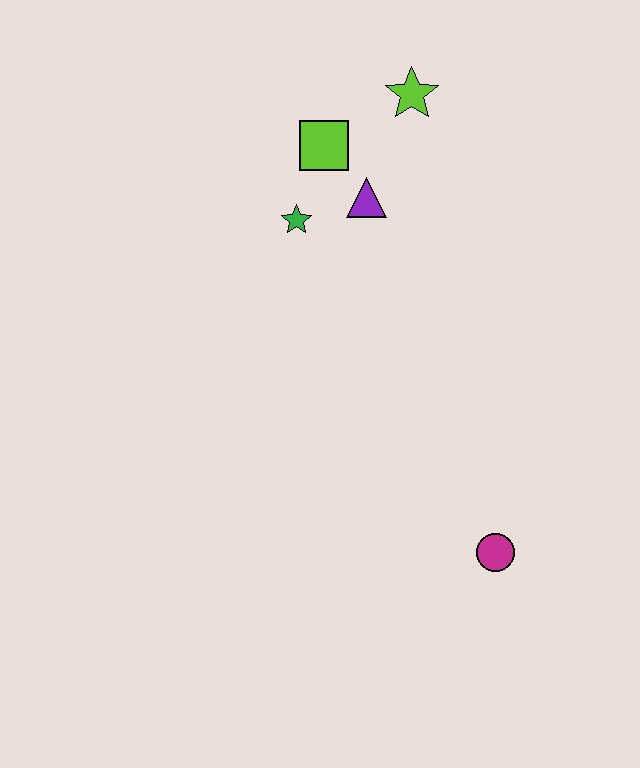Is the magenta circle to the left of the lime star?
No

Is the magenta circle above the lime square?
No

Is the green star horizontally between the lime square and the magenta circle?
No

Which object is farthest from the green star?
The magenta circle is farthest from the green star.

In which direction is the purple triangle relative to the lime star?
The purple triangle is below the lime star.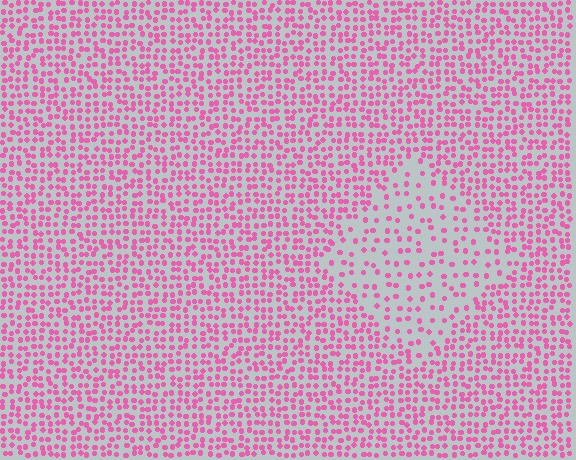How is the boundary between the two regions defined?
The boundary is defined by a change in element density (approximately 2.2x ratio). All elements are the same color, size, and shape.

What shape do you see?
I see a diamond.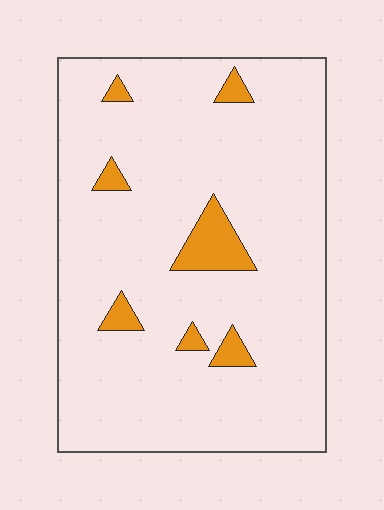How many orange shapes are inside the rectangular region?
7.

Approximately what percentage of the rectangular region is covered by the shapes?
Approximately 10%.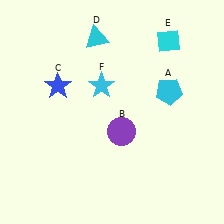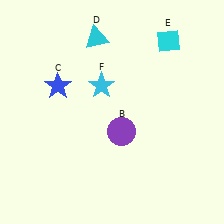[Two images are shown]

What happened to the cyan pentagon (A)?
The cyan pentagon (A) was removed in Image 2. It was in the top-right area of Image 1.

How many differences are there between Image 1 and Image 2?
There is 1 difference between the two images.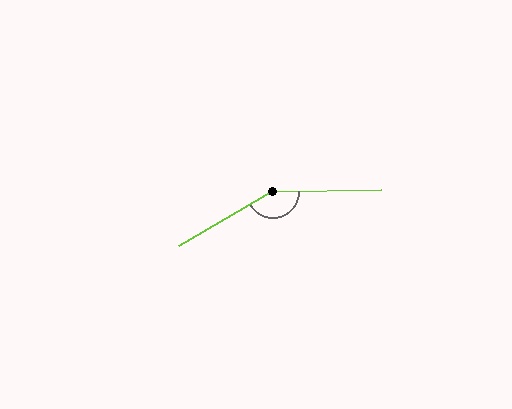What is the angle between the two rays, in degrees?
Approximately 151 degrees.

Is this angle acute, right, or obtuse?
It is obtuse.